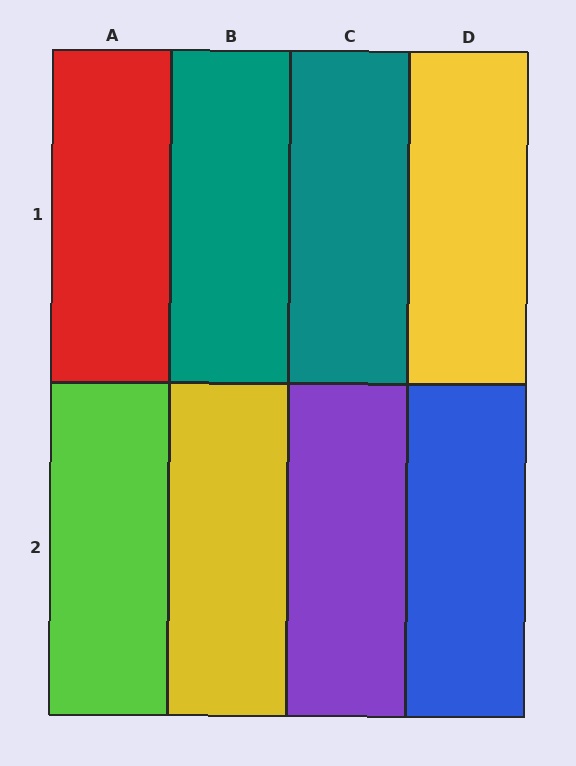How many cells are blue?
1 cell is blue.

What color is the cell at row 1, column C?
Teal.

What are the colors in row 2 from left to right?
Lime, yellow, purple, blue.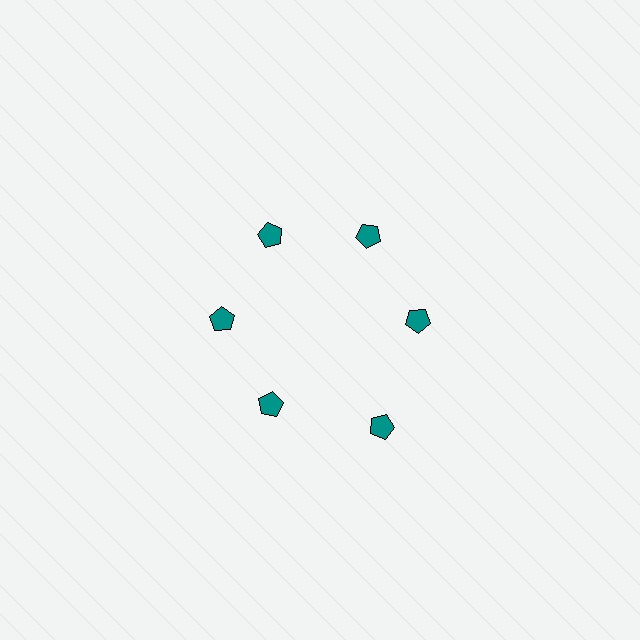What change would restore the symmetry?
The symmetry would be restored by moving it inward, back onto the ring so that all 6 pentagons sit at equal angles and equal distance from the center.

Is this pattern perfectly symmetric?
No. The 6 teal pentagons are arranged in a ring, but one element near the 5 o'clock position is pushed outward from the center, breaking the 6-fold rotational symmetry.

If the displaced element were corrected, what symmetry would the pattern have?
It would have 6-fold rotational symmetry — the pattern would map onto itself every 60 degrees.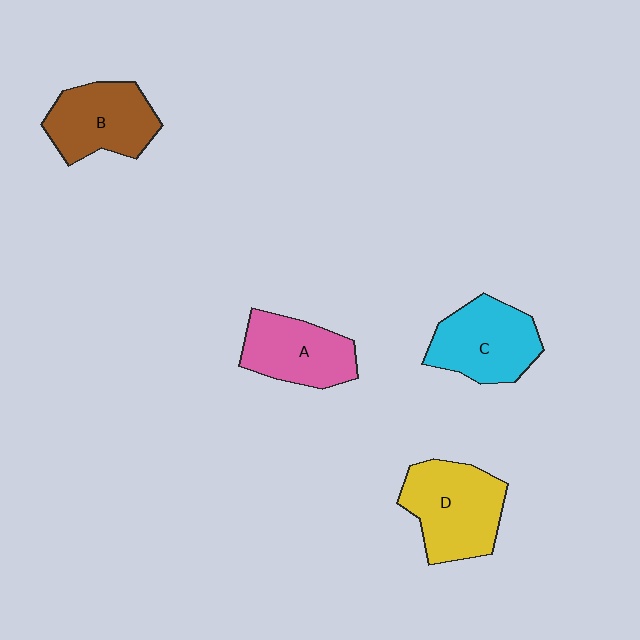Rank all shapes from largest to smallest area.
From largest to smallest: D (yellow), C (cyan), B (brown), A (pink).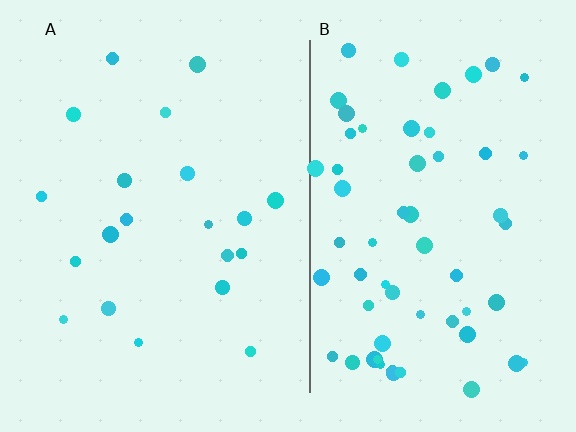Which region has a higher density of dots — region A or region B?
B (the right).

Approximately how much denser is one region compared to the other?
Approximately 2.9× — region B over region A.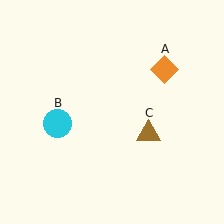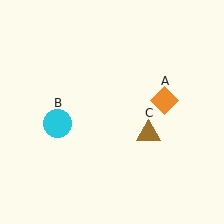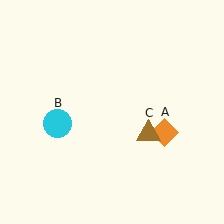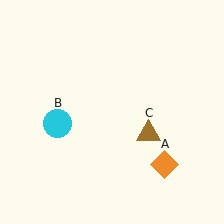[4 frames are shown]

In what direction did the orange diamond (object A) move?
The orange diamond (object A) moved down.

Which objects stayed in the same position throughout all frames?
Cyan circle (object B) and brown triangle (object C) remained stationary.